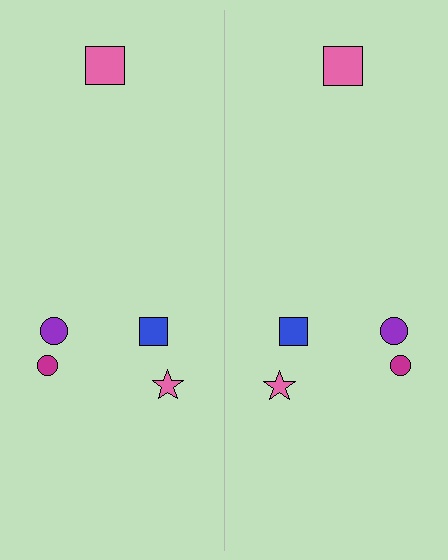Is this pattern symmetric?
Yes, this pattern has bilateral (reflection) symmetry.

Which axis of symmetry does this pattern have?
The pattern has a vertical axis of symmetry running through the center of the image.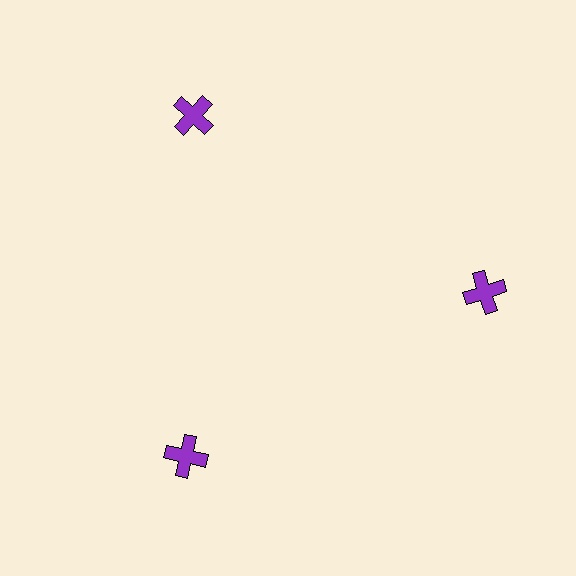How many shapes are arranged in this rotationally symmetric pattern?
There are 3 shapes, arranged in 3 groups of 1.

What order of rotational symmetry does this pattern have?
This pattern has 3-fold rotational symmetry.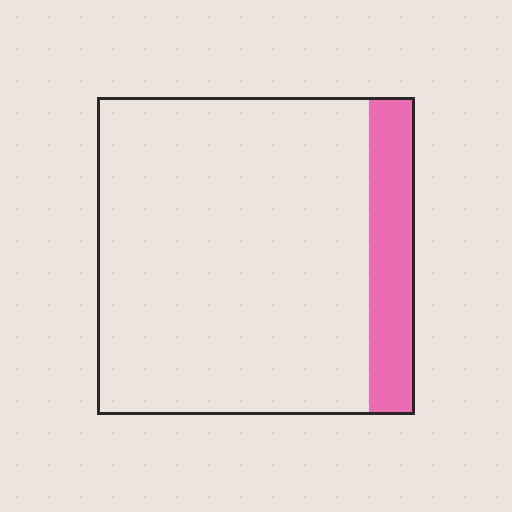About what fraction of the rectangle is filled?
About one eighth (1/8).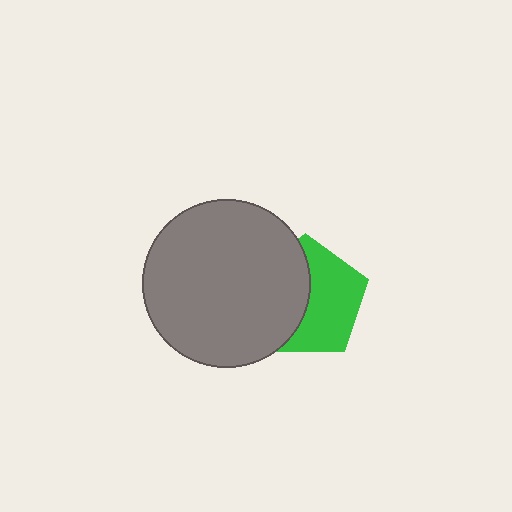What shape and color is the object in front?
The object in front is a gray circle.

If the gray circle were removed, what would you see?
You would see the complete green pentagon.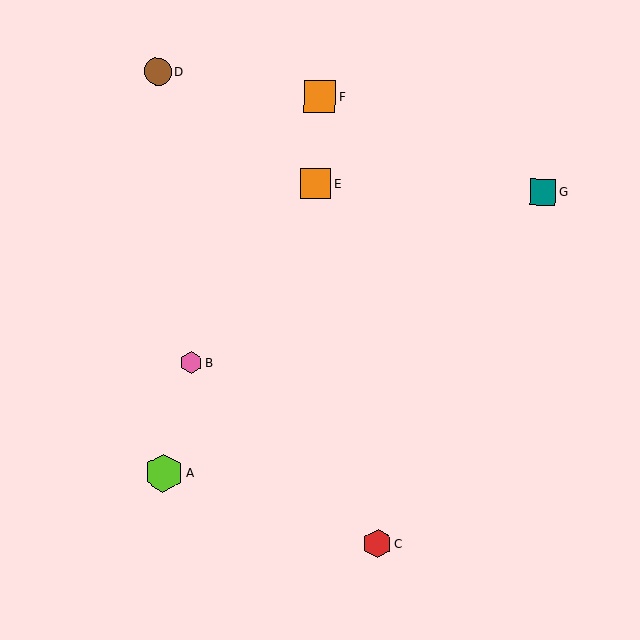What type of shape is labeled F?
Shape F is an orange square.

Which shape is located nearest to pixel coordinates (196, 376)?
The pink hexagon (labeled B) at (191, 363) is nearest to that location.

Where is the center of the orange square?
The center of the orange square is at (320, 97).